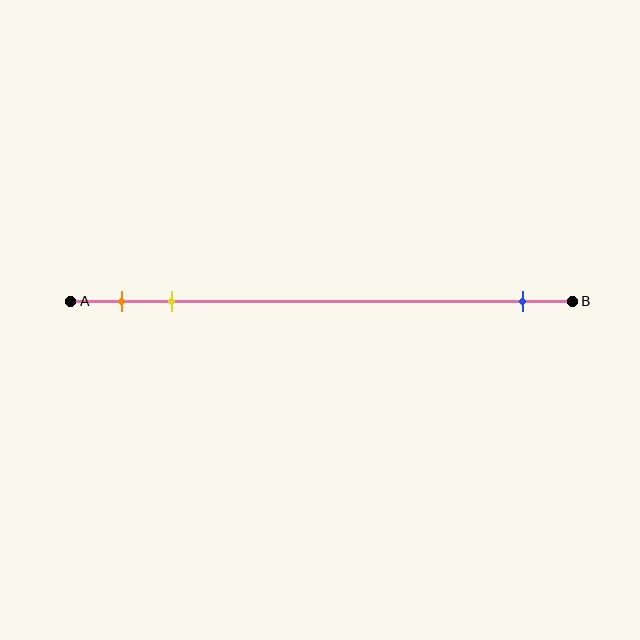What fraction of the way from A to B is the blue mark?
The blue mark is approximately 90% (0.9) of the way from A to B.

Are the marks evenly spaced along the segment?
No, the marks are not evenly spaced.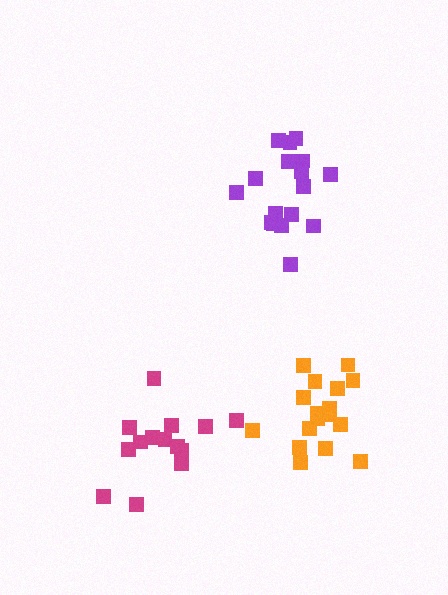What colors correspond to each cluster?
The clusters are colored: orange, purple, magenta.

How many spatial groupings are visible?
There are 3 spatial groupings.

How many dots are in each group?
Group 1: 17 dots, Group 2: 17 dots, Group 3: 14 dots (48 total).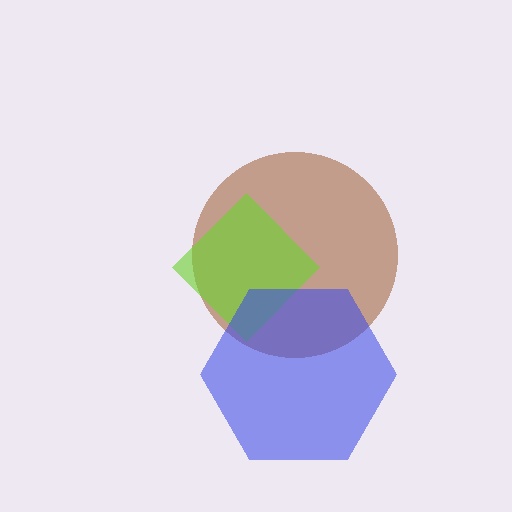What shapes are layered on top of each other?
The layered shapes are: a brown circle, a lime diamond, a blue hexagon.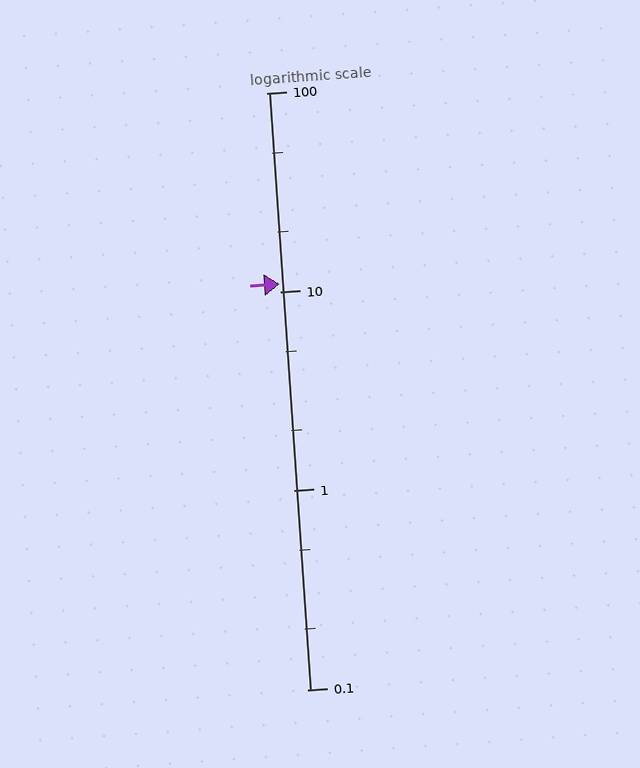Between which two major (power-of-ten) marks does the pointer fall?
The pointer is between 10 and 100.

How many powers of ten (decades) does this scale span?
The scale spans 3 decades, from 0.1 to 100.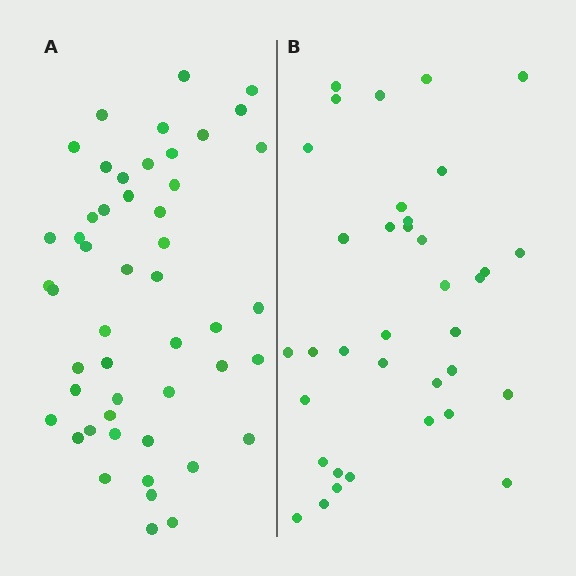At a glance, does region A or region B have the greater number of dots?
Region A (the left region) has more dots.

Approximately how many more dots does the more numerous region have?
Region A has approximately 15 more dots than region B.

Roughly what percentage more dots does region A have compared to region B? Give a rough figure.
About 35% more.